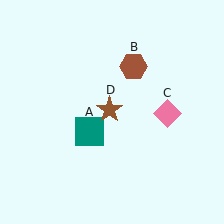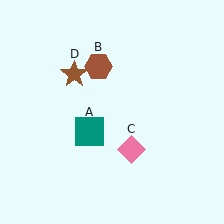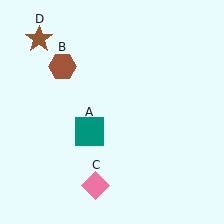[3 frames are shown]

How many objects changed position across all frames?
3 objects changed position: brown hexagon (object B), pink diamond (object C), brown star (object D).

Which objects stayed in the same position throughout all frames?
Teal square (object A) remained stationary.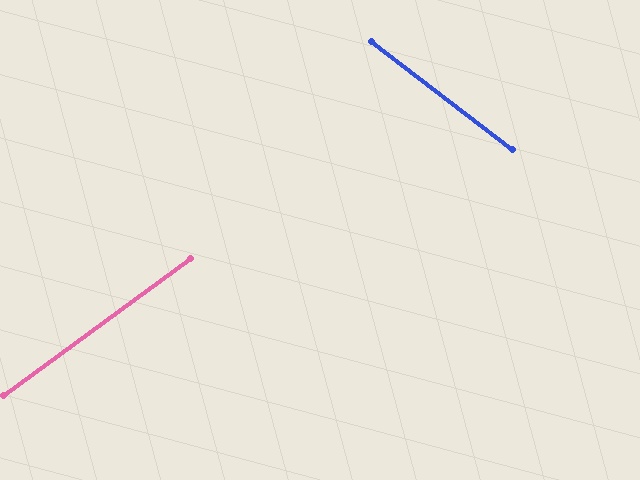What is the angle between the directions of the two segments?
Approximately 74 degrees.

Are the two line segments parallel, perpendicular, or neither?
Neither parallel nor perpendicular — they differ by about 74°.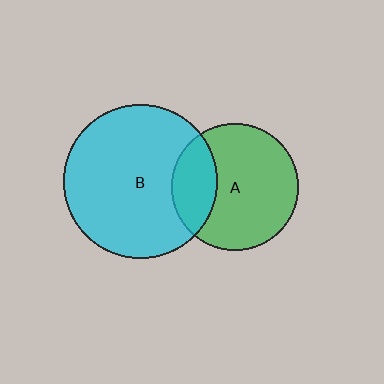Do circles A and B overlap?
Yes.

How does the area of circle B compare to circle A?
Approximately 1.5 times.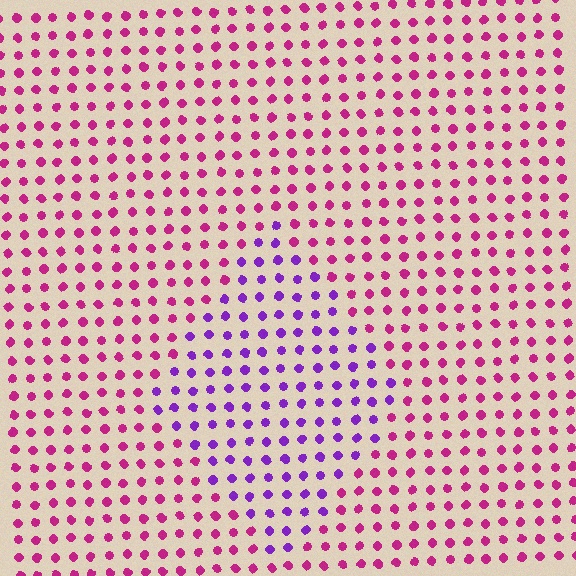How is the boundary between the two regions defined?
The boundary is defined purely by a slight shift in hue (about 46 degrees). Spacing, size, and orientation are identical on both sides.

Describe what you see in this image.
The image is filled with small magenta elements in a uniform arrangement. A diamond-shaped region is visible where the elements are tinted to a slightly different hue, forming a subtle color boundary.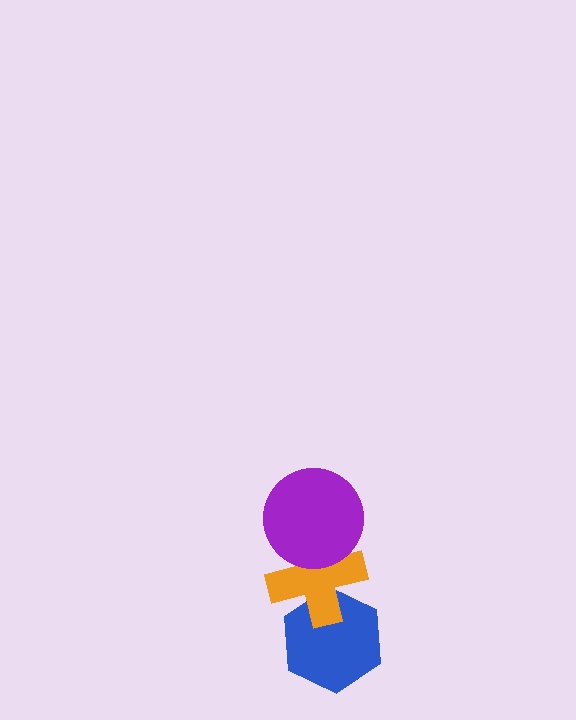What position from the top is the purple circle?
The purple circle is 1st from the top.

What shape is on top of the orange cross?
The purple circle is on top of the orange cross.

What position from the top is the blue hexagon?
The blue hexagon is 3rd from the top.